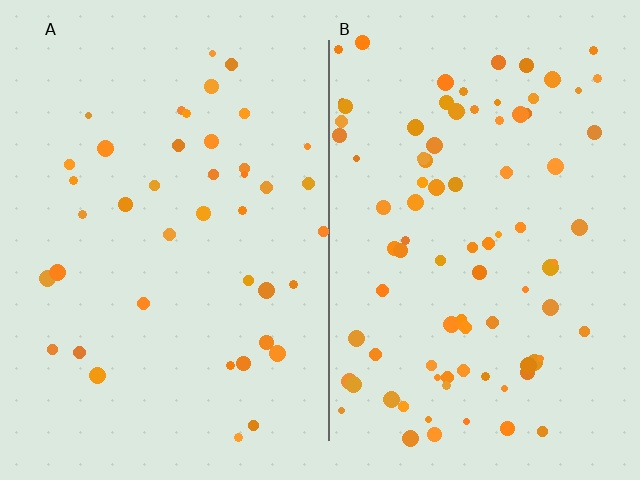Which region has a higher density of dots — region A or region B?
B (the right).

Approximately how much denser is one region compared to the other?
Approximately 2.1× — region B over region A.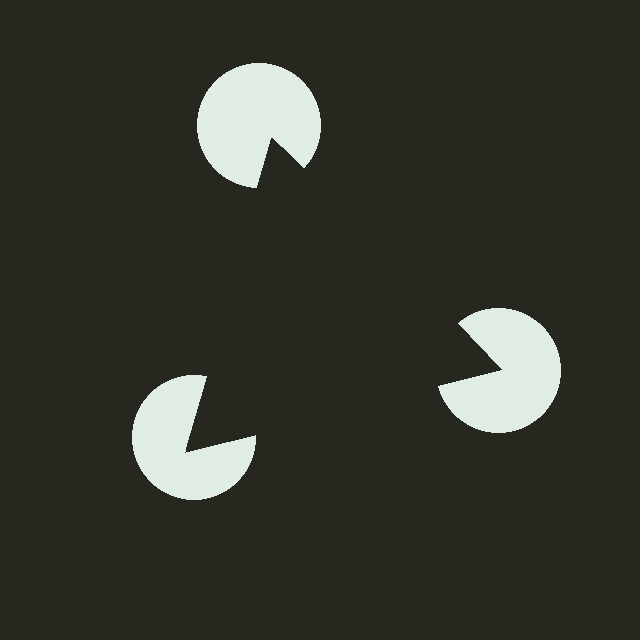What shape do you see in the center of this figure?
An illusory triangle — its edges are inferred from the aligned wedge cuts in the pac-man discs, not physically drawn.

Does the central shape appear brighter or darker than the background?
It typically appears slightly darker than the background, even though no actual brightness change is drawn.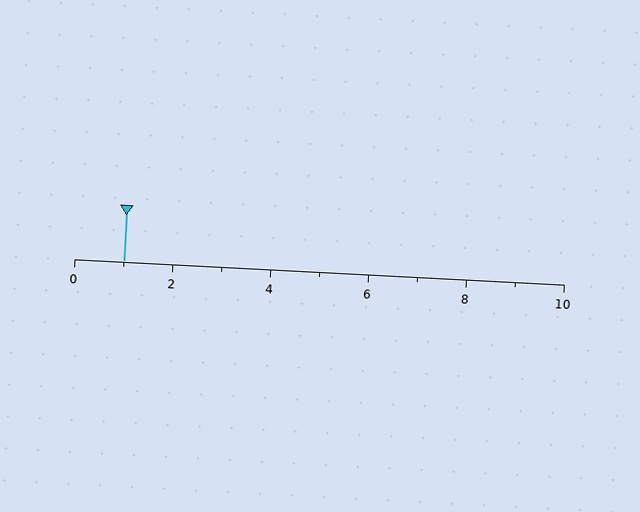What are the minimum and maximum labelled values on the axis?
The axis runs from 0 to 10.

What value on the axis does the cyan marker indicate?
The marker indicates approximately 1.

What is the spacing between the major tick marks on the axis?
The major ticks are spaced 2 apart.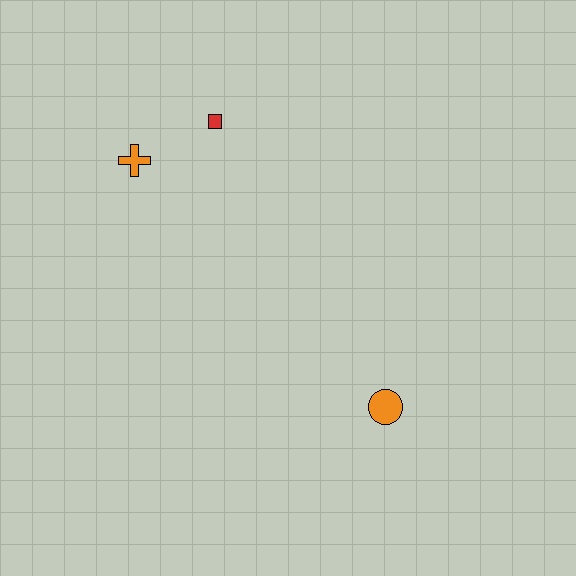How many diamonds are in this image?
There are no diamonds.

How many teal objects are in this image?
There are no teal objects.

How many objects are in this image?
There are 3 objects.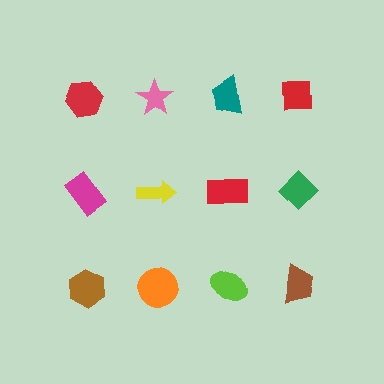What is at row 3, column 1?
A brown hexagon.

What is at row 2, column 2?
A yellow arrow.